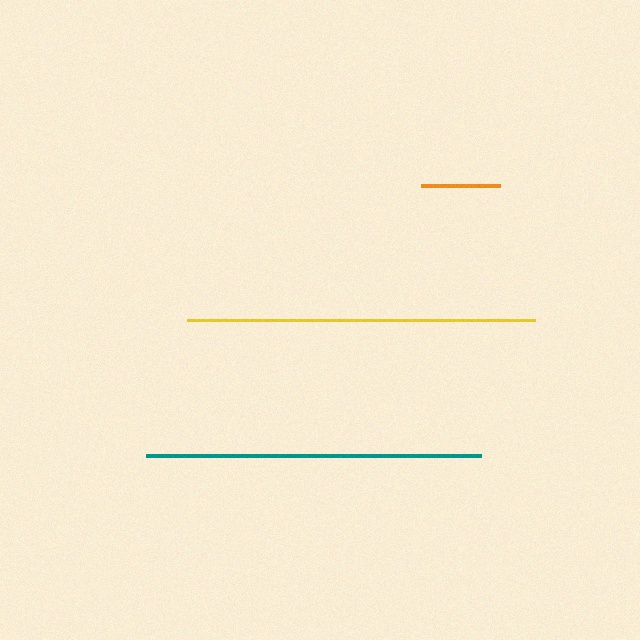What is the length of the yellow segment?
The yellow segment is approximately 348 pixels long.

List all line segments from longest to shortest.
From longest to shortest: yellow, teal, orange.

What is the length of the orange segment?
The orange segment is approximately 79 pixels long.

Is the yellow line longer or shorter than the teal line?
The yellow line is longer than the teal line.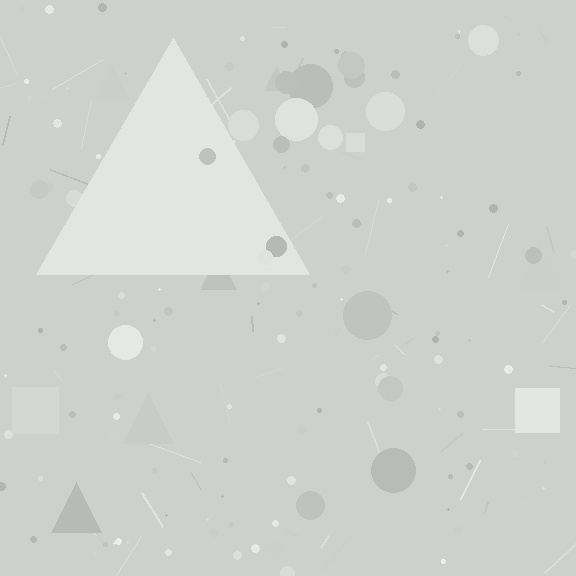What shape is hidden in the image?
A triangle is hidden in the image.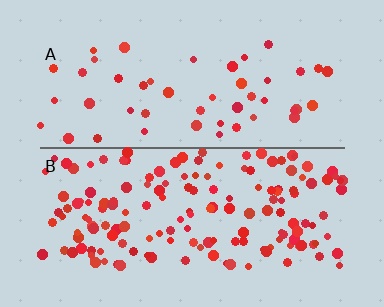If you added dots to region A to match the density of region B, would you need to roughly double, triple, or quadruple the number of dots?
Approximately triple.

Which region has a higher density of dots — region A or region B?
B (the bottom).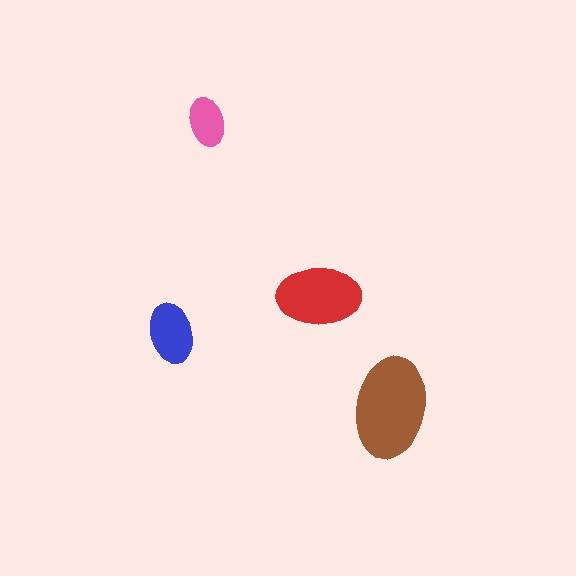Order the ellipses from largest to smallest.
the brown one, the red one, the blue one, the pink one.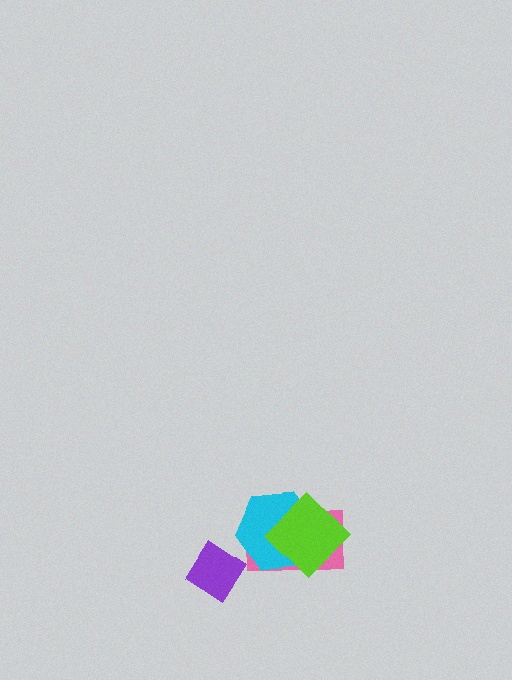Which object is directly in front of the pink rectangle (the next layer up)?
The cyan hexagon is directly in front of the pink rectangle.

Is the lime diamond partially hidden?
No, no other shape covers it.